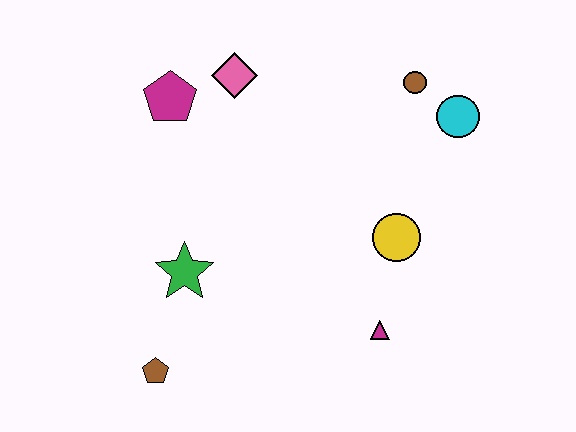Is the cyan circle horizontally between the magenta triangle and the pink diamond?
No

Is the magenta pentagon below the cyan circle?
No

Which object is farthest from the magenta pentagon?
The magenta triangle is farthest from the magenta pentagon.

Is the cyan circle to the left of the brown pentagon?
No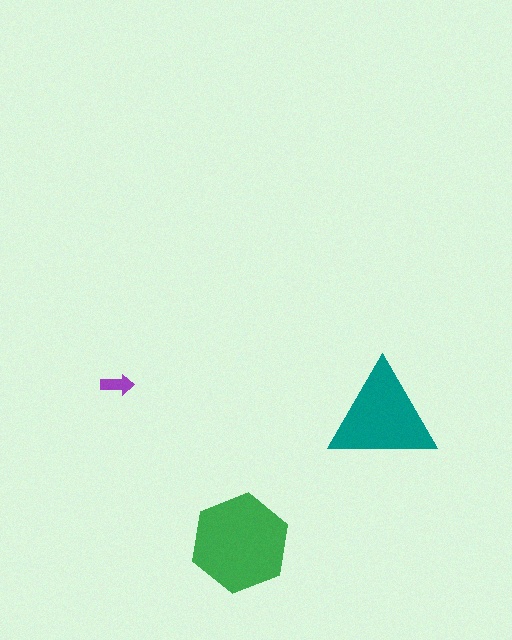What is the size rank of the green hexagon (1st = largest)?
1st.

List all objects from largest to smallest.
The green hexagon, the teal triangle, the purple arrow.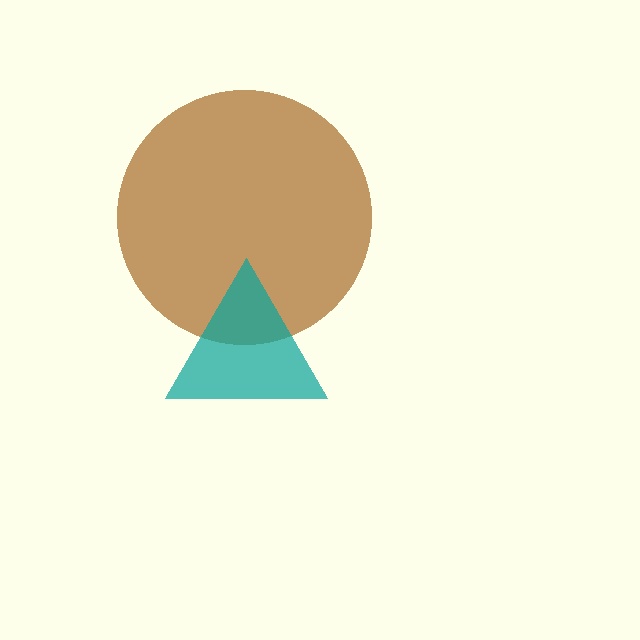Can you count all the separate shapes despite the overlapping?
Yes, there are 2 separate shapes.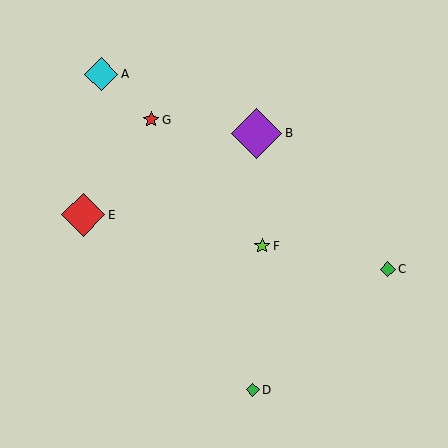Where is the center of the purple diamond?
The center of the purple diamond is at (256, 133).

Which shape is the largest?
The purple diamond (labeled B) is the largest.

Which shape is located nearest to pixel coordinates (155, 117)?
The red star (labeled G) at (151, 120) is nearest to that location.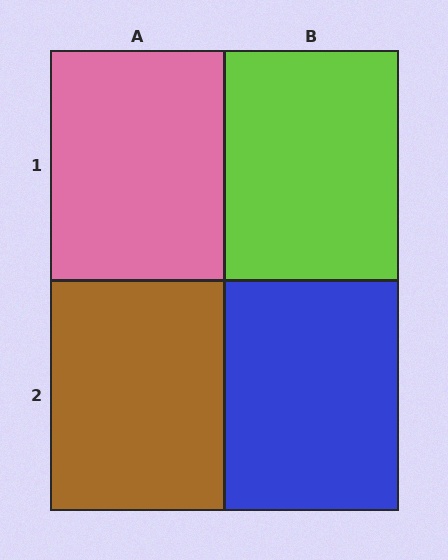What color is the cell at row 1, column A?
Pink.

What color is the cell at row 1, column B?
Lime.